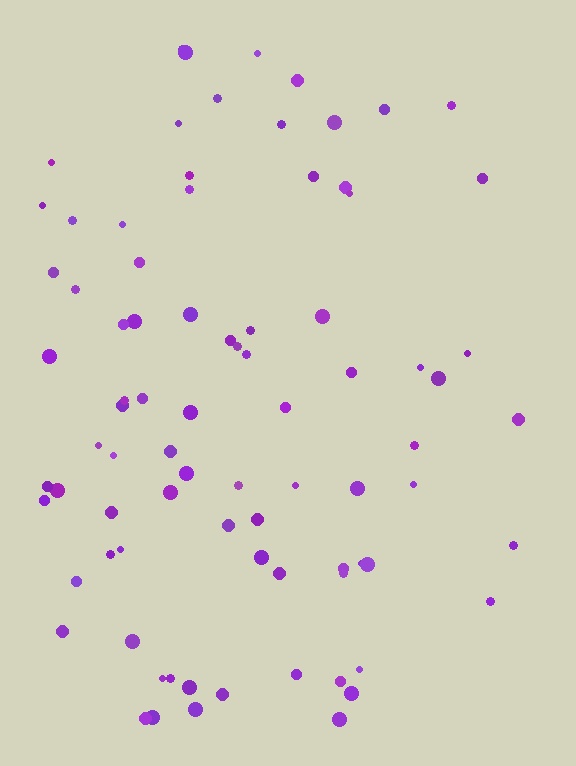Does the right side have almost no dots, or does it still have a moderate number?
Still a moderate number, just noticeably fewer than the left.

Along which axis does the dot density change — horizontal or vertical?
Horizontal.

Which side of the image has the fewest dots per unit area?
The right.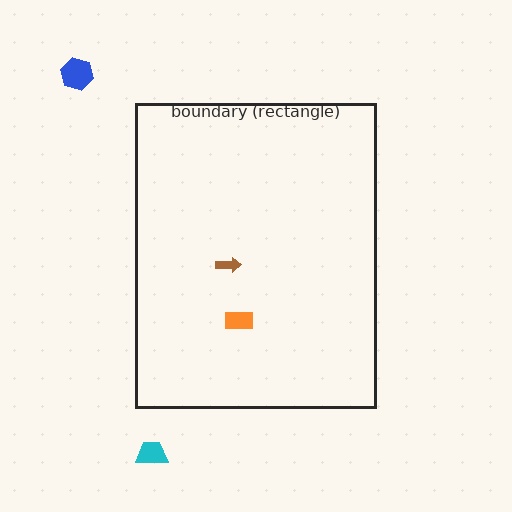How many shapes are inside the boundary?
2 inside, 2 outside.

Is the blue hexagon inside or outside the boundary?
Outside.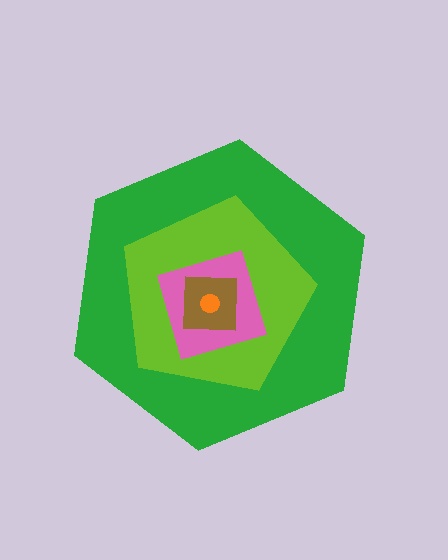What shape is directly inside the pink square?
The brown square.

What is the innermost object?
The orange circle.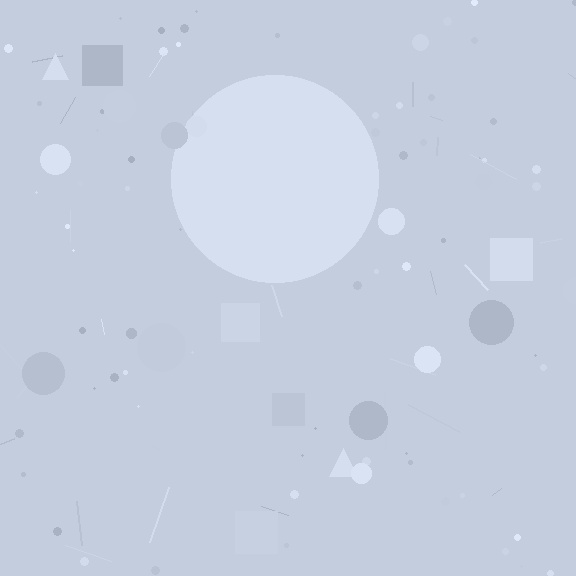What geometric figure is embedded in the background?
A circle is embedded in the background.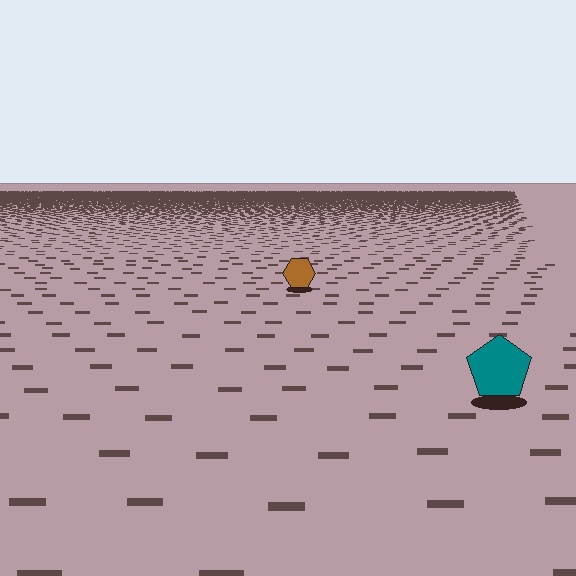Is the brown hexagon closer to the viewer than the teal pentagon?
No. The teal pentagon is closer — you can tell from the texture gradient: the ground texture is coarser near it.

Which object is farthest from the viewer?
The brown hexagon is farthest from the viewer. It appears smaller and the ground texture around it is denser.